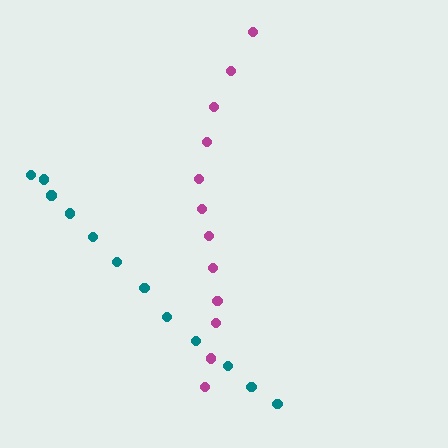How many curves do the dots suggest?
There are 2 distinct paths.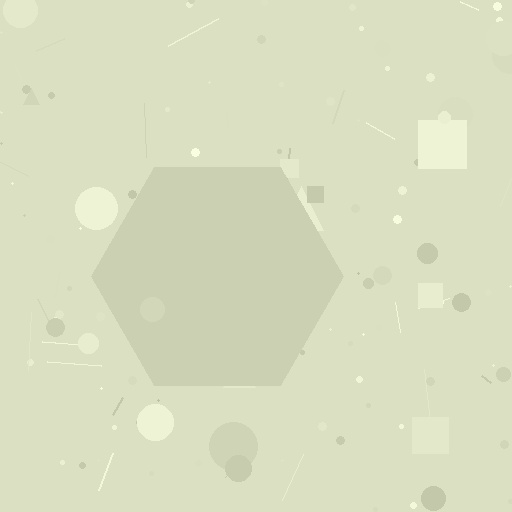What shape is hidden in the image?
A hexagon is hidden in the image.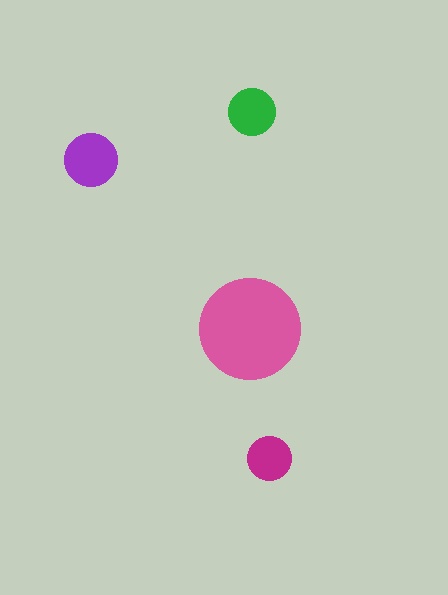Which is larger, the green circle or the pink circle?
The pink one.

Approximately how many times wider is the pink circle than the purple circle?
About 2 times wider.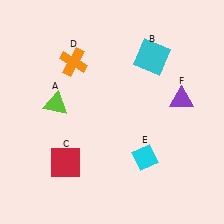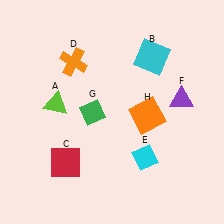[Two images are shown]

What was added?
A green diamond (G), an orange square (H) were added in Image 2.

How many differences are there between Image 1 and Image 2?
There are 2 differences between the two images.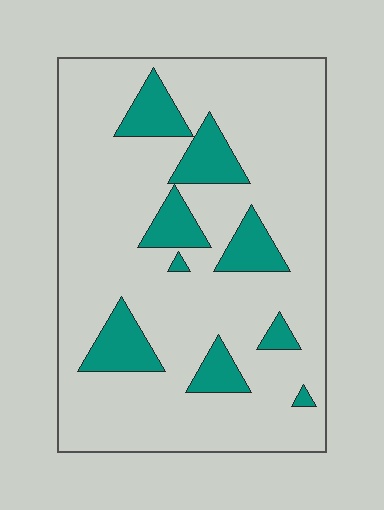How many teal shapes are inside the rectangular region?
9.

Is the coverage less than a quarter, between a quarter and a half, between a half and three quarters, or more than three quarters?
Less than a quarter.